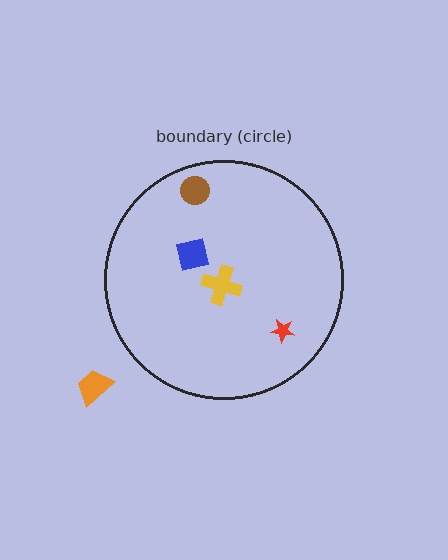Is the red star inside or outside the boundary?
Inside.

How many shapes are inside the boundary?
4 inside, 1 outside.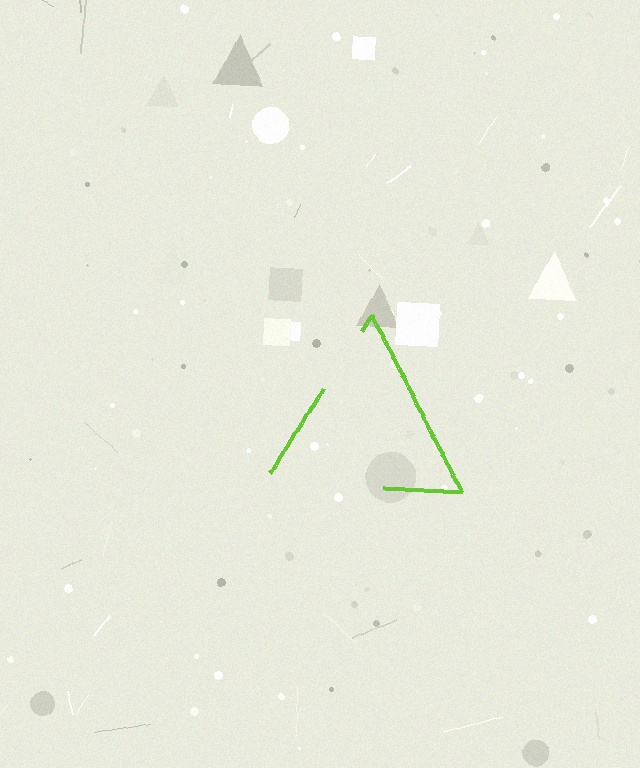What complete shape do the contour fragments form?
The contour fragments form a triangle.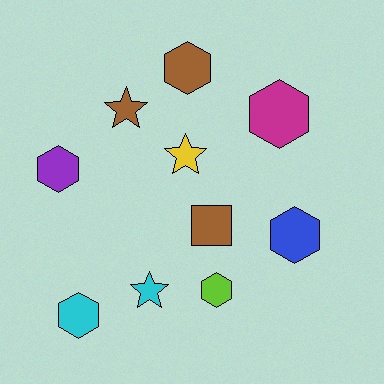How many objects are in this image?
There are 10 objects.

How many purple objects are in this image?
There is 1 purple object.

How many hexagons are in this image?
There are 6 hexagons.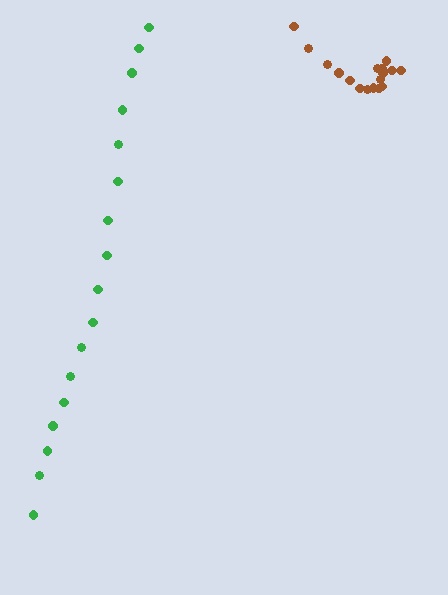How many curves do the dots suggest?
There are 2 distinct paths.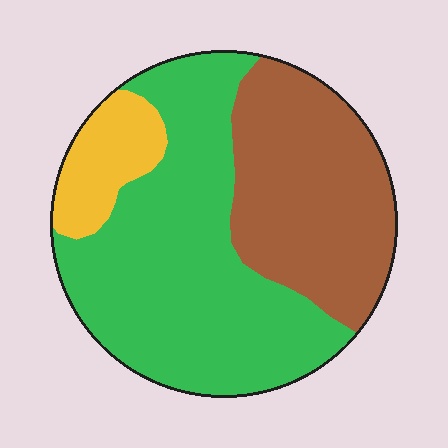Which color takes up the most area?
Green, at roughly 55%.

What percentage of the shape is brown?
Brown takes up about one third (1/3) of the shape.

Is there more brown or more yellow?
Brown.